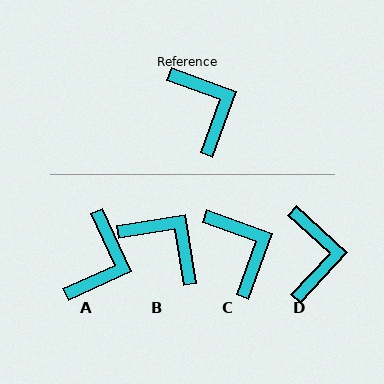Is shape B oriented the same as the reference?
No, it is off by about 29 degrees.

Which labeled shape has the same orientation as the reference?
C.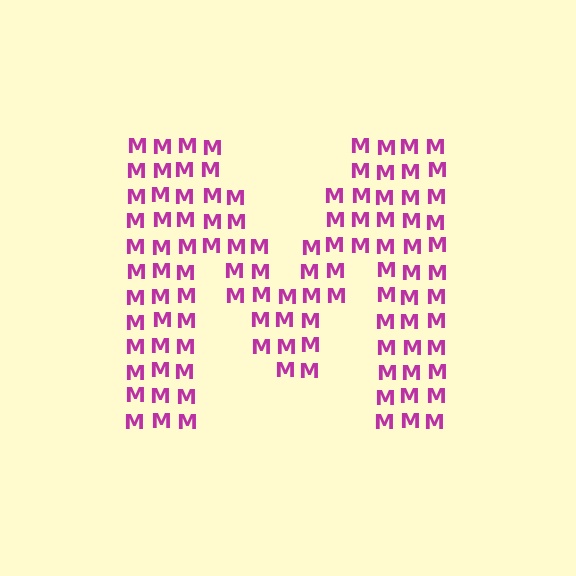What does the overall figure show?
The overall figure shows the letter M.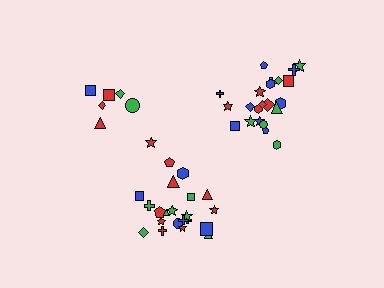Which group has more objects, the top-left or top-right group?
The top-right group.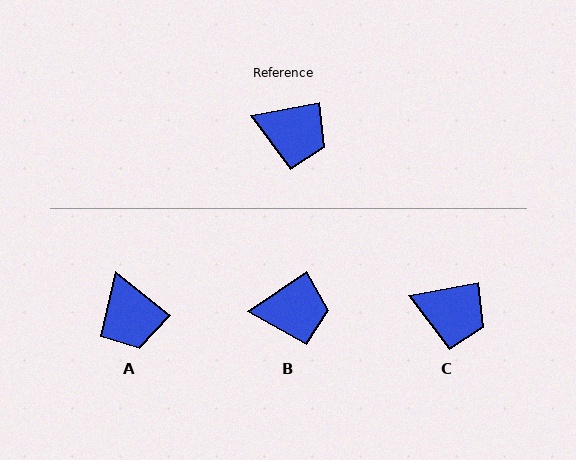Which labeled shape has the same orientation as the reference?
C.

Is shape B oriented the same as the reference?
No, it is off by about 24 degrees.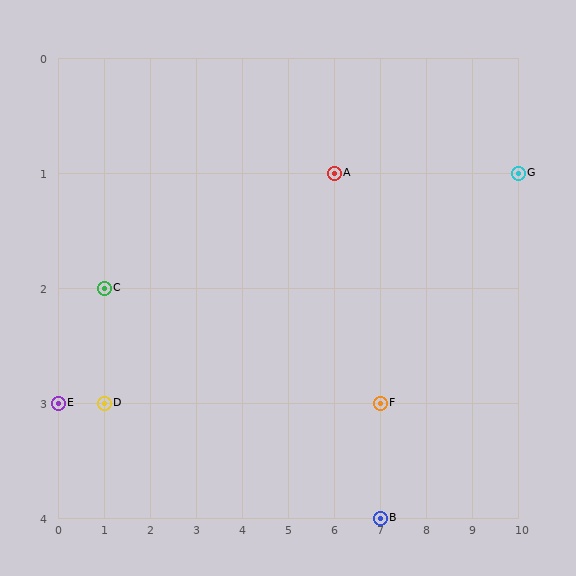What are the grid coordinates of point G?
Point G is at grid coordinates (10, 1).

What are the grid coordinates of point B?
Point B is at grid coordinates (7, 4).